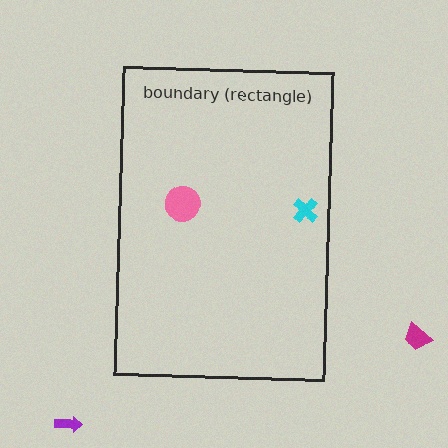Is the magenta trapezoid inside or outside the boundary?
Outside.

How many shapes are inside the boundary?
2 inside, 2 outside.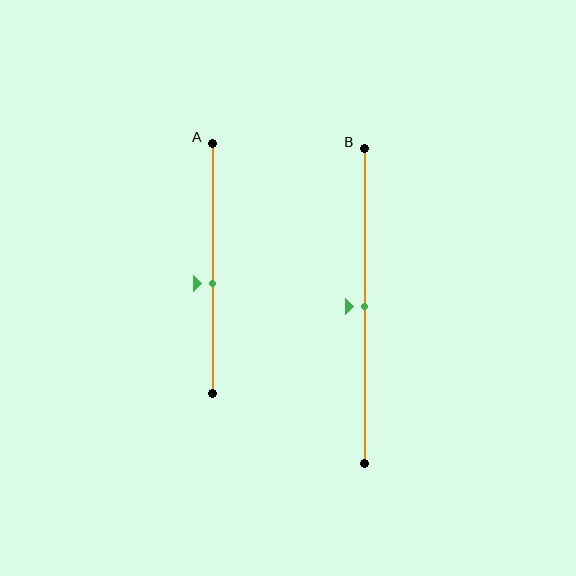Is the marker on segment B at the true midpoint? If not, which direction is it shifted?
Yes, the marker on segment B is at the true midpoint.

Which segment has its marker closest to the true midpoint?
Segment B has its marker closest to the true midpoint.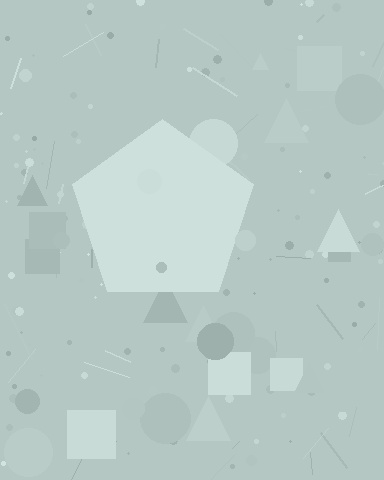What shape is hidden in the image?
A pentagon is hidden in the image.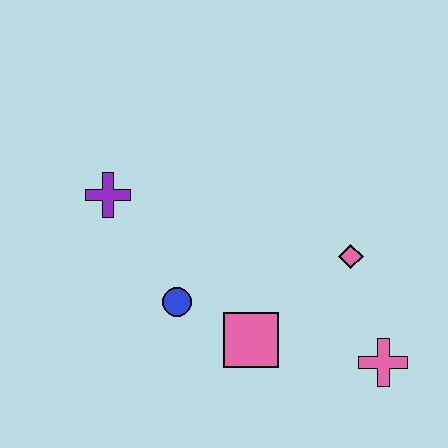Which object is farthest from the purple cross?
The pink cross is farthest from the purple cross.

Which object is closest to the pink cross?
The pink diamond is closest to the pink cross.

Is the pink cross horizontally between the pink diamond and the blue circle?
No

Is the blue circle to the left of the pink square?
Yes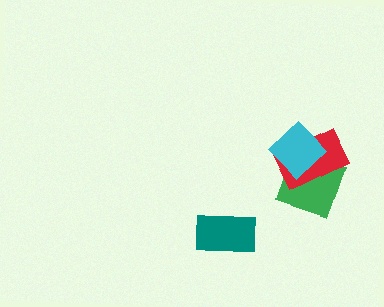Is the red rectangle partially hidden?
Yes, it is partially covered by another shape.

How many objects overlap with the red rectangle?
2 objects overlap with the red rectangle.